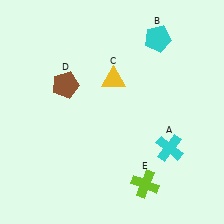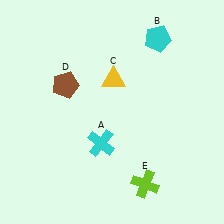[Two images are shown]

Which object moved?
The cyan cross (A) moved left.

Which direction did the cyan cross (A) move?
The cyan cross (A) moved left.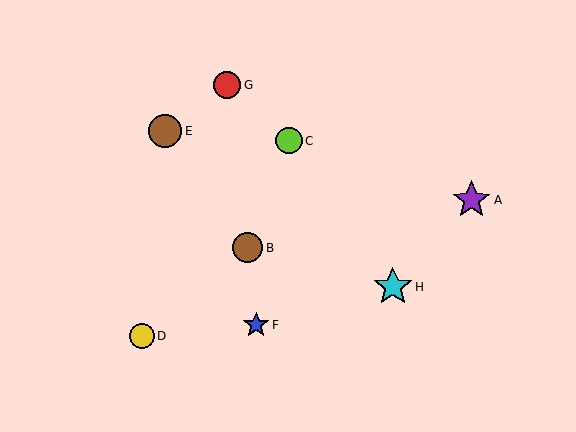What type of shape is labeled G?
Shape G is a red circle.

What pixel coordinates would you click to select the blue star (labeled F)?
Click at (256, 325) to select the blue star F.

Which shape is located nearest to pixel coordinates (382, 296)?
The cyan star (labeled H) at (393, 287) is nearest to that location.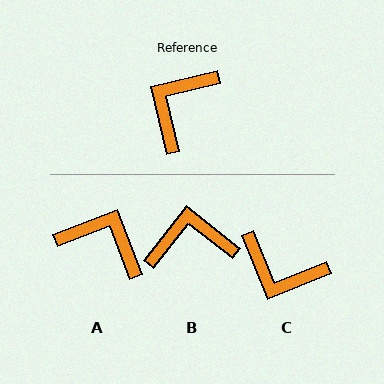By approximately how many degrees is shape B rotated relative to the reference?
Approximately 52 degrees clockwise.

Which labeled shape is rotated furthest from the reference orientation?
C, about 98 degrees away.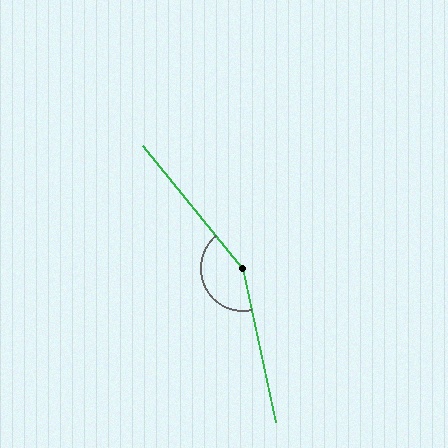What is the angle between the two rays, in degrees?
Approximately 153 degrees.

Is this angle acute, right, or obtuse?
It is obtuse.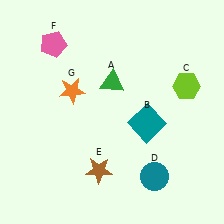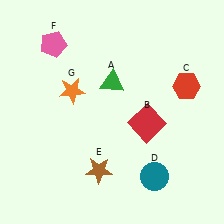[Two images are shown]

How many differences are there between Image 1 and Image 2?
There are 2 differences between the two images.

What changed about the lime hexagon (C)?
In Image 1, C is lime. In Image 2, it changed to red.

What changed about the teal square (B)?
In Image 1, B is teal. In Image 2, it changed to red.